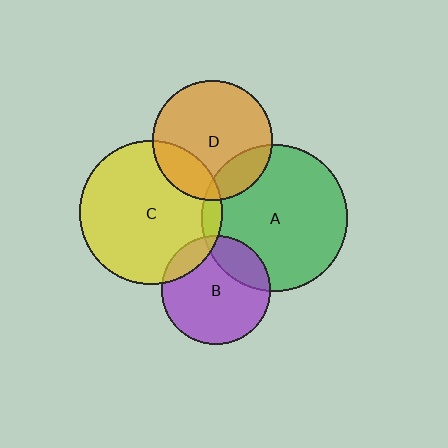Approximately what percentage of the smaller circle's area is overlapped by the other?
Approximately 20%.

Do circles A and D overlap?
Yes.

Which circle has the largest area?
Circle A (green).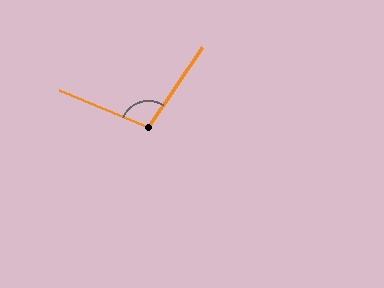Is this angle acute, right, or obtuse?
It is obtuse.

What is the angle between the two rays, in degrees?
Approximately 101 degrees.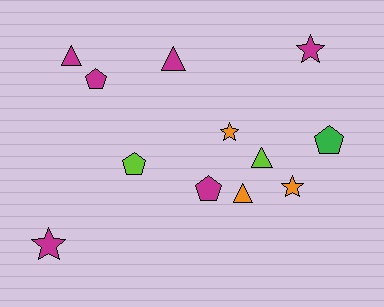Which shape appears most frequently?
Triangle, with 4 objects.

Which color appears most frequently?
Magenta, with 6 objects.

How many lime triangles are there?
There is 1 lime triangle.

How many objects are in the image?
There are 12 objects.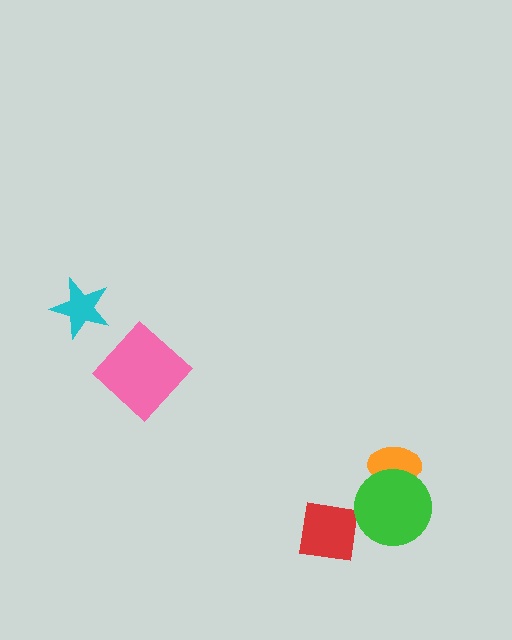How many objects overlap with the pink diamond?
0 objects overlap with the pink diamond.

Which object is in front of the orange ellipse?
The green circle is in front of the orange ellipse.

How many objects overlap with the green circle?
1 object overlaps with the green circle.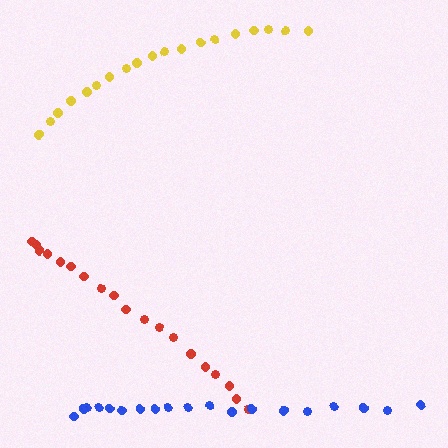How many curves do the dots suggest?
There are 3 distinct paths.